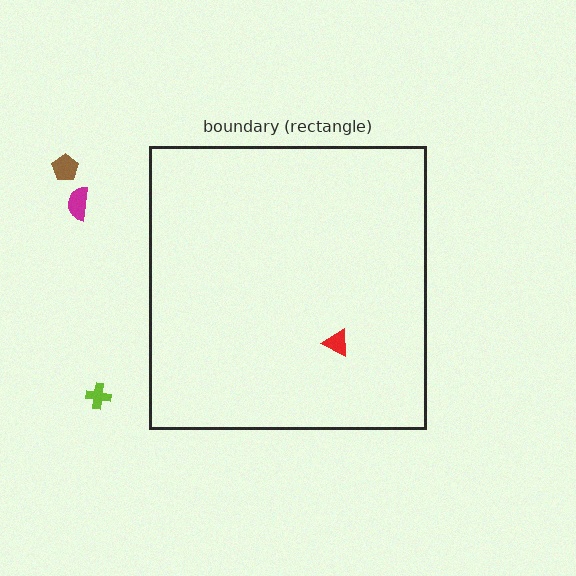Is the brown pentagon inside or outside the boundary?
Outside.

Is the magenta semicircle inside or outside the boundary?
Outside.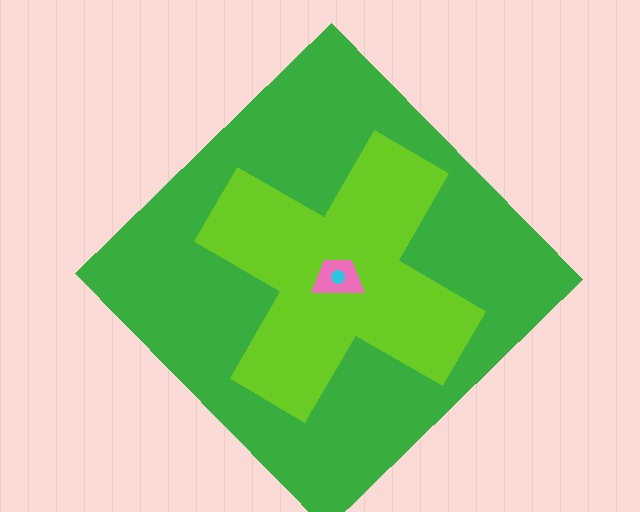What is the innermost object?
The cyan circle.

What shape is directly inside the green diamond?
The lime cross.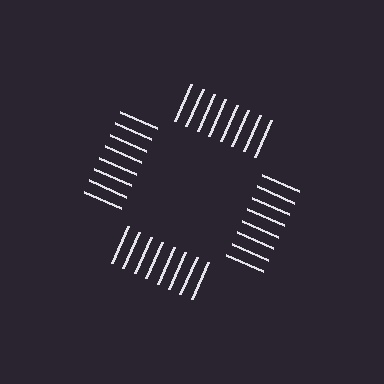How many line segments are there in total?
32 — 8 along each of the 4 edges.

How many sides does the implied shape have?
4 sides — the line-ends trace a square.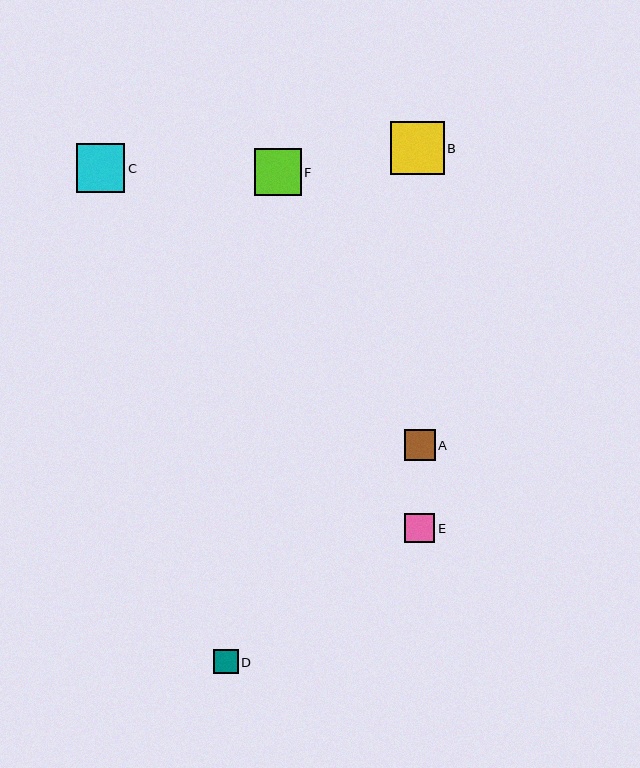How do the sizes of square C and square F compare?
Square C and square F are approximately the same size.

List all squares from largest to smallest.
From largest to smallest: B, C, F, A, E, D.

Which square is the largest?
Square B is the largest with a size of approximately 53 pixels.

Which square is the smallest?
Square D is the smallest with a size of approximately 24 pixels.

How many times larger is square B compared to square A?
Square B is approximately 1.7 times the size of square A.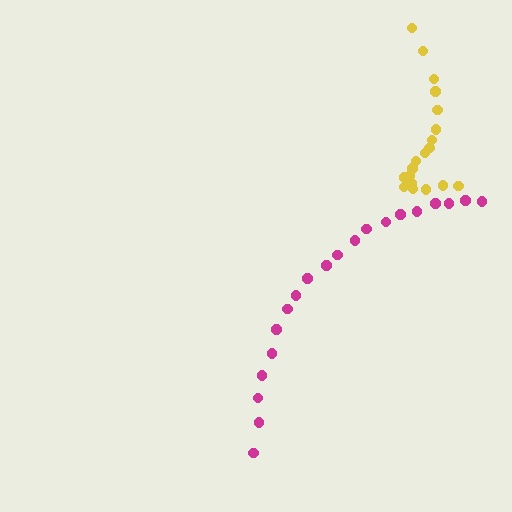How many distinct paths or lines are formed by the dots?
There are 2 distinct paths.